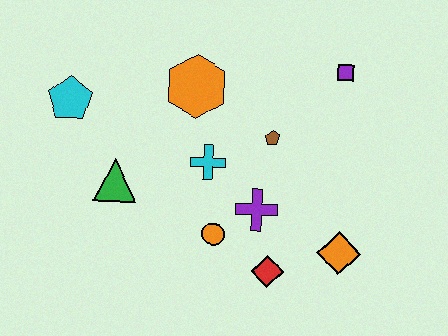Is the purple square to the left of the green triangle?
No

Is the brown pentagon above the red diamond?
Yes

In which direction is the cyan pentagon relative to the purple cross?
The cyan pentagon is to the left of the purple cross.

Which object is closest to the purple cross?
The orange circle is closest to the purple cross.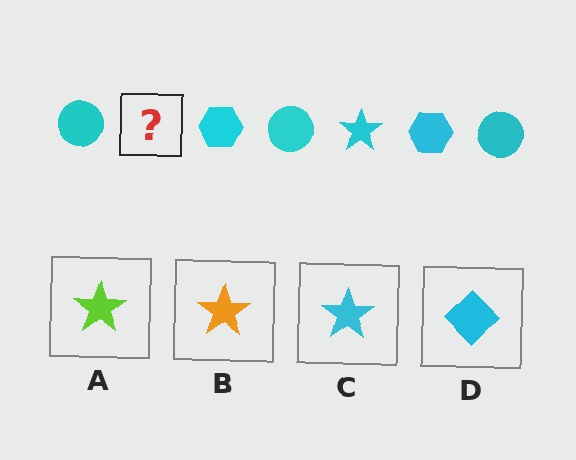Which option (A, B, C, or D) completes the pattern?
C.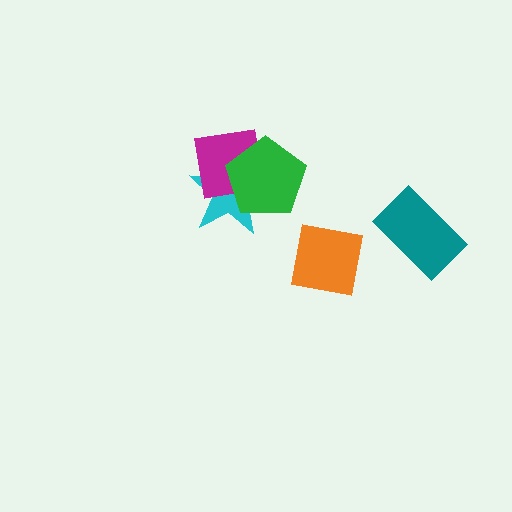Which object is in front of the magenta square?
The green pentagon is in front of the magenta square.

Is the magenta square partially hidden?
Yes, it is partially covered by another shape.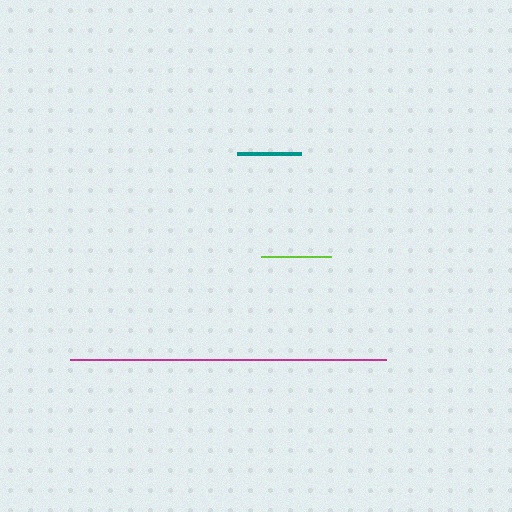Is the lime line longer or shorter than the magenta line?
The magenta line is longer than the lime line.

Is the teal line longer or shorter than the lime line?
The lime line is longer than the teal line.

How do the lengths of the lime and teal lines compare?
The lime and teal lines are approximately the same length.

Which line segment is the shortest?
The teal line is the shortest at approximately 65 pixels.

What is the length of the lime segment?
The lime segment is approximately 70 pixels long.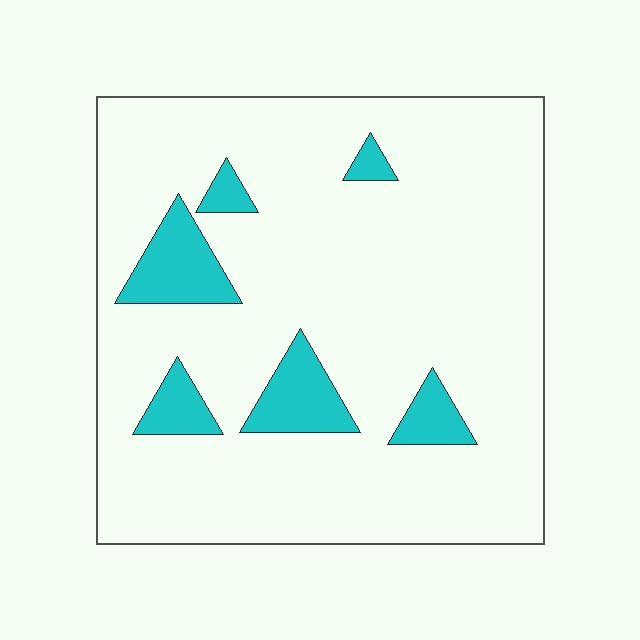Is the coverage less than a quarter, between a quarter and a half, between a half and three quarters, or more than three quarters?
Less than a quarter.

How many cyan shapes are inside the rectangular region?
6.